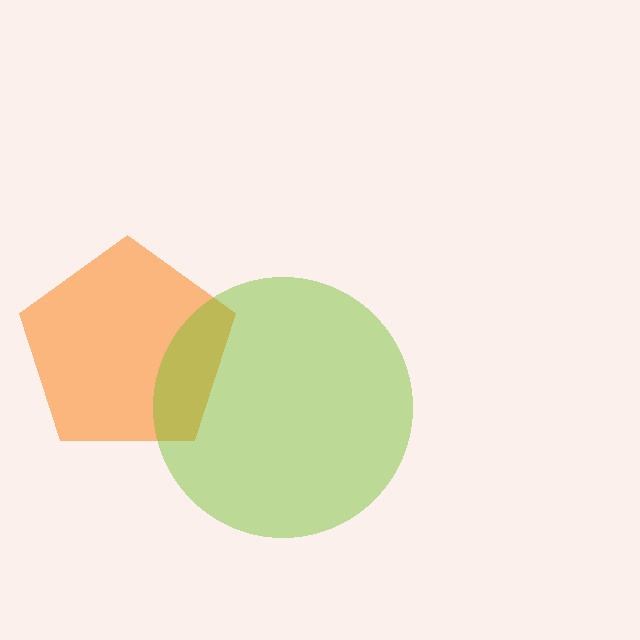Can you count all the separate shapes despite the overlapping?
Yes, there are 2 separate shapes.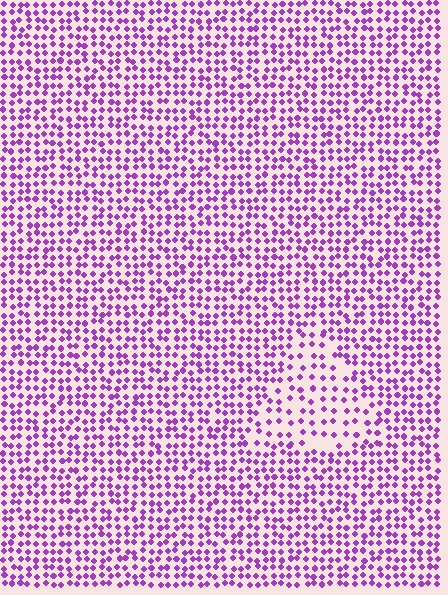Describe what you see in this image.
The image contains small purple elements arranged at two different densities. A triangle-shaped region is visible where the elements are less densely packed than the surrounding area.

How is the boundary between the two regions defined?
The boundary is defined by a change in element density (approximately 1.8x ratio). All elements are the same color, size, and shape.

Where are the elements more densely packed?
The elements are more densely packed outside the triangle boundary.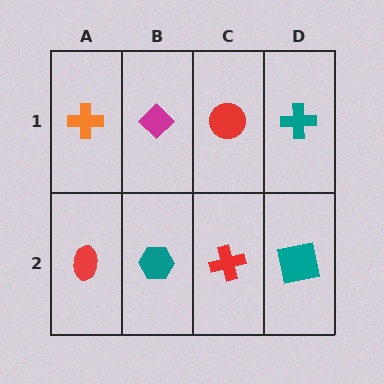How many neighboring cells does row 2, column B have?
3.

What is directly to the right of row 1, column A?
A magenta diamond.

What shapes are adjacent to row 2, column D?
A teal cross (row 1, column D), a red cross (row 2, column C).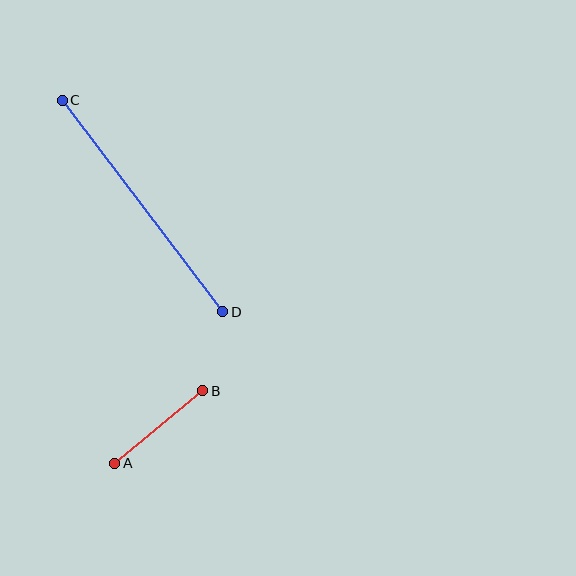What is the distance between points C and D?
The distance is approximately 266 pixels.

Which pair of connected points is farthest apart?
Points C and D are farthest apart.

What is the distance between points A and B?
The distance is approximately 114 pixels.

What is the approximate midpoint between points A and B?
The midpoint is at approximately (159, 427) pixels.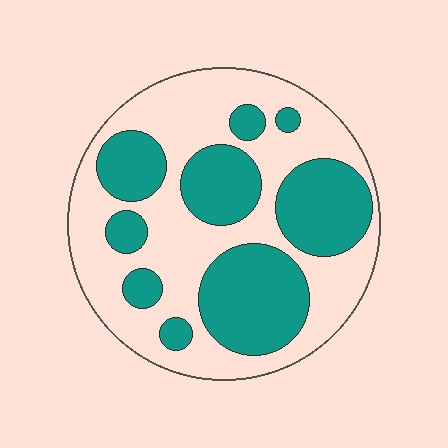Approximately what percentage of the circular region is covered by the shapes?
Approximately 40%.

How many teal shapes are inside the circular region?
9.